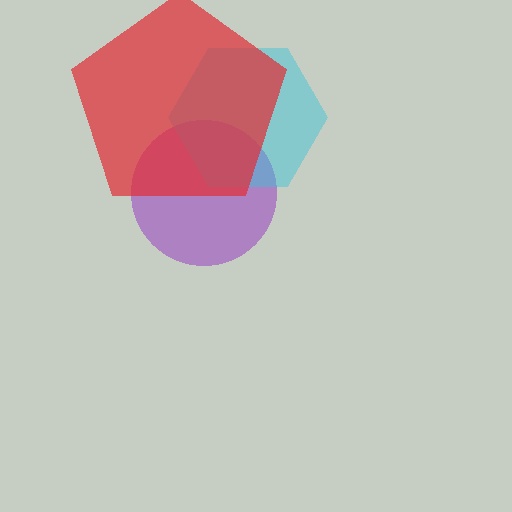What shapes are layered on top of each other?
The layered shapes are: a purple circle, a cyan hexagon, a red pentagon.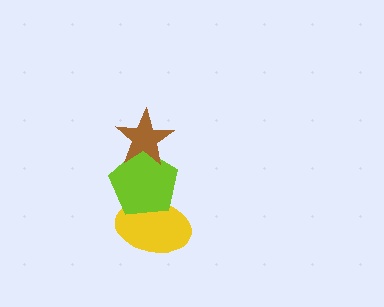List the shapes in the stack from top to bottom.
From top to bottom: the brown star, the lime pentagon, the yellow ellipse.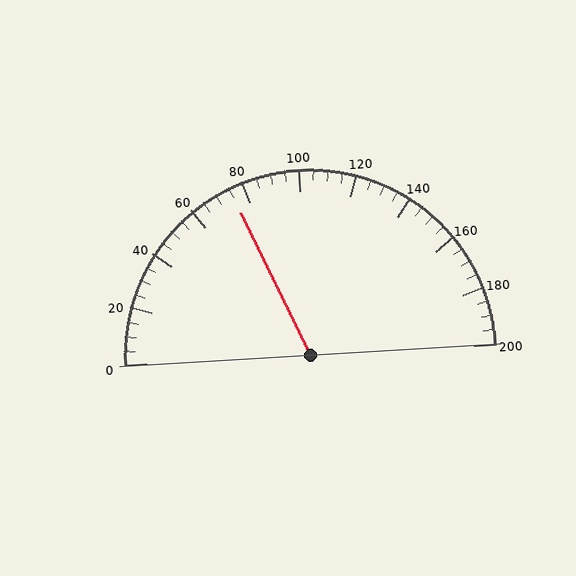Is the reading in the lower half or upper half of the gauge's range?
The reading is in the lower half of the range (0 to 200).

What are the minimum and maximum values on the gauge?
The gauge ranges from 0 to 200.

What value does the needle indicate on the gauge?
The needle indicates approximately 75.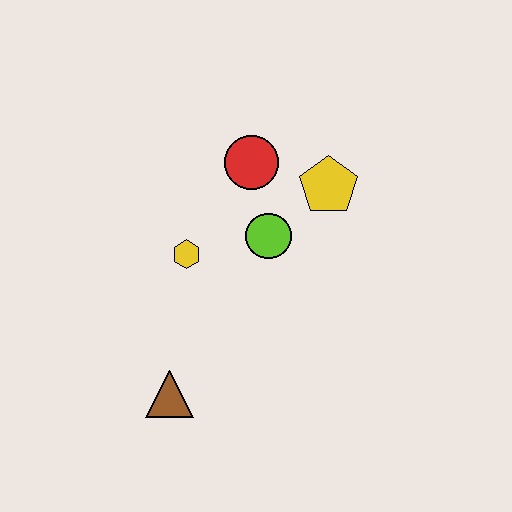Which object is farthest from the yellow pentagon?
The brown triangle is farthest from the yellow pentagon.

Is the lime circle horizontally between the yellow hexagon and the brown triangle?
No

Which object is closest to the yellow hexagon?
The lime circle is closest to the yellow hexagon.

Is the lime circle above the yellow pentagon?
No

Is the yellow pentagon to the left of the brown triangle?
No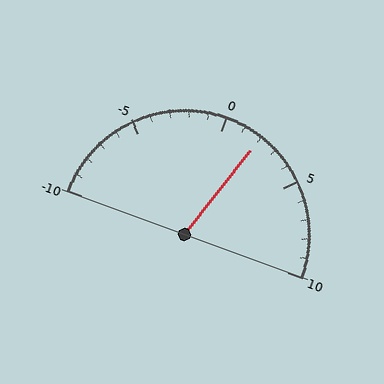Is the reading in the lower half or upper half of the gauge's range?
The reading is in the upper half of the range (-10 to 10).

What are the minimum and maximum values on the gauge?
The gauge ranges from -10 to 10.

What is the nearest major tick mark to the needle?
The nearest major tick mark is 0.